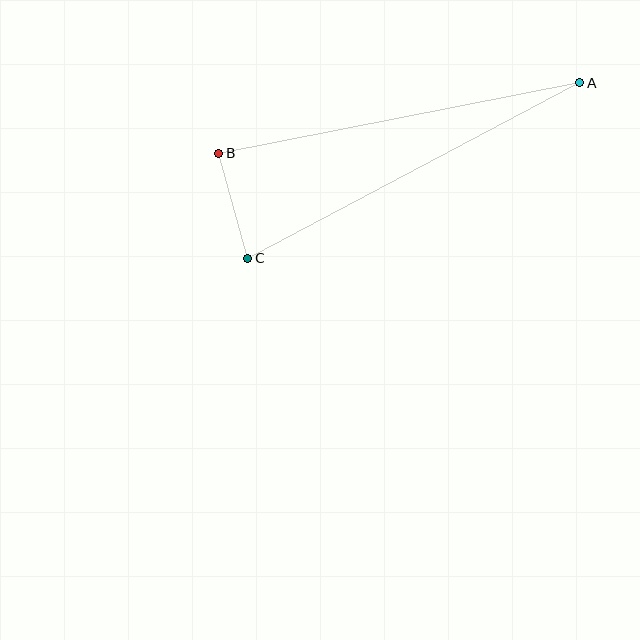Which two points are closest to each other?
Points B and C are closest to each other.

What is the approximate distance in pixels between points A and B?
The distance between A and B is approximately 368 pixels.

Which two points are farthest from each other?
Points A and C are farthest from each other.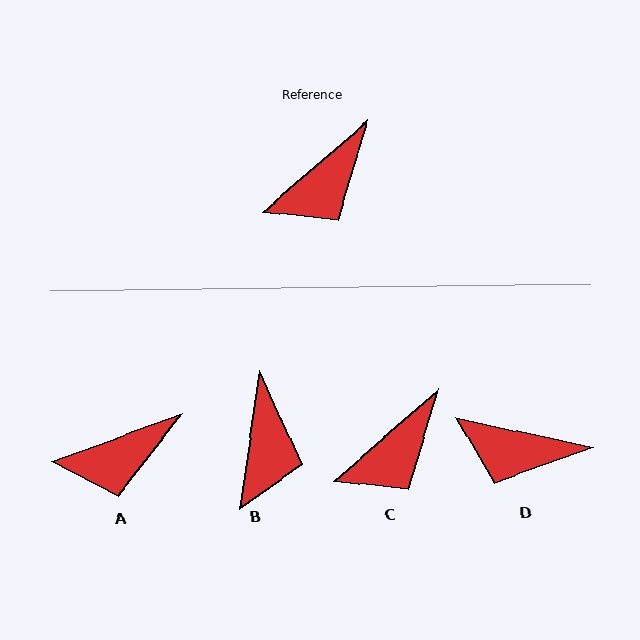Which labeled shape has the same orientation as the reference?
C.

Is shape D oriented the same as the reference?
No, it is off by about 53 degrees.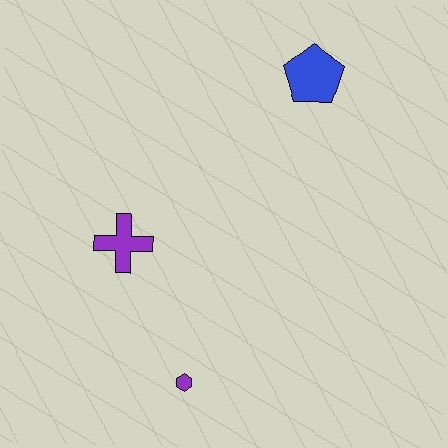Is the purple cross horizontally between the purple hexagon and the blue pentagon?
No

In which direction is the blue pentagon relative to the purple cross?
The blue pentagon is to the right of the purple cross.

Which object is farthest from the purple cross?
The blue pentagon is farthest from the purple cross.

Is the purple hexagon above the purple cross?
No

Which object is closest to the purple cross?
The purple hexagon is closest to the purple cross.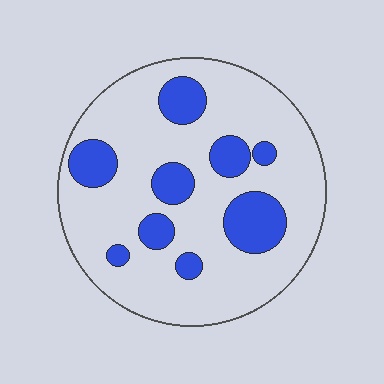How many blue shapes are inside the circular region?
9.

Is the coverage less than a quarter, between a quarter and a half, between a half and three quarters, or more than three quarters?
Less than a quarter.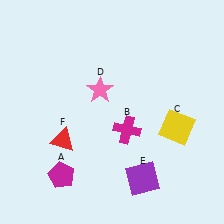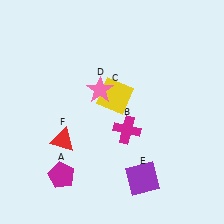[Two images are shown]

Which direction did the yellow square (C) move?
The yellow square (C) moved left.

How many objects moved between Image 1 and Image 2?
1 object moved between the two images.